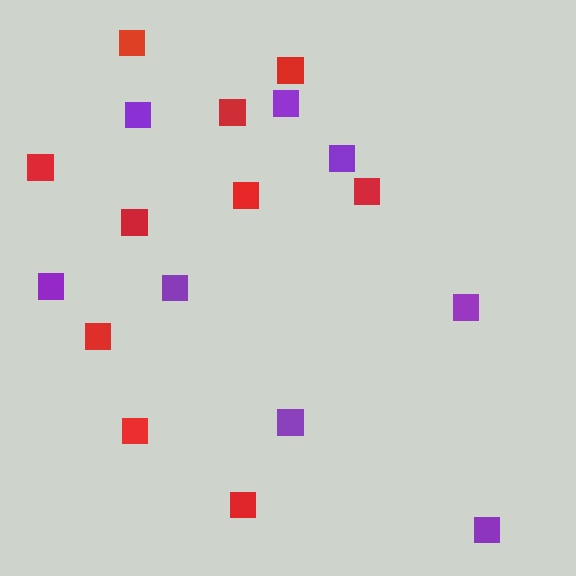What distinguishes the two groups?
There are 2 groups: one group of purple squares (8) and one group of red squares (10).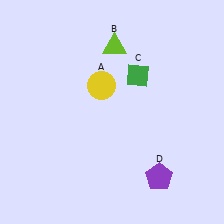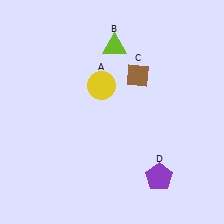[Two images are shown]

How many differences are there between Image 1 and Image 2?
There is 1 difference between the two images.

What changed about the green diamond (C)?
In Image 1, C is green. In Image 2, it changed to brown.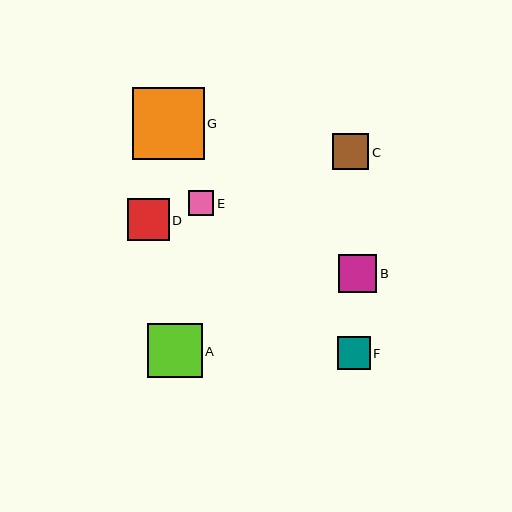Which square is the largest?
Square G is the largest with a size of approximately 72 pixels.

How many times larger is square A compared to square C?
Square A is approximately 1.5 times the size of square C.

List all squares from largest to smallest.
From largest to smallest: G, A, D, B, C, F, E.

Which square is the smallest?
Square E is the smallest with a size of approximately 25 pixels.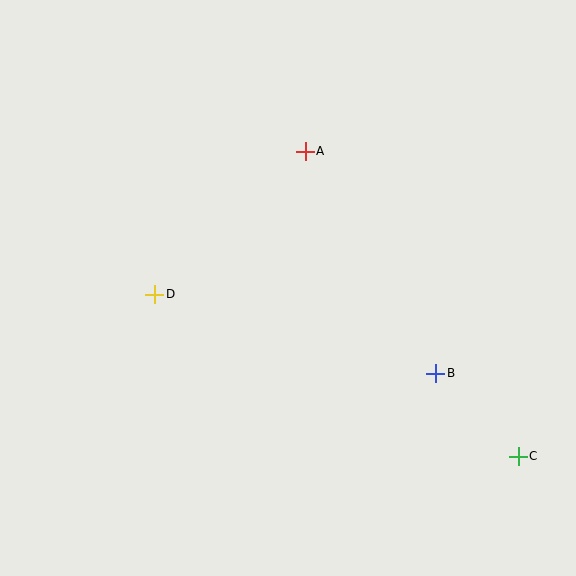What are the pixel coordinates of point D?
Point D is at (155, 294).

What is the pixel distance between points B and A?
The distance between B and A is 257 pixels.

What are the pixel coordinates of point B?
Point B is at (436, 373).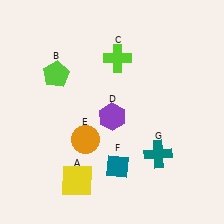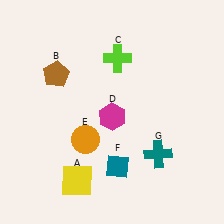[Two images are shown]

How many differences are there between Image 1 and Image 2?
There are 2 differences between the two images.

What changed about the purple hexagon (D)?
In Image 1, D is purple. In Image 2, it changed to magenta.